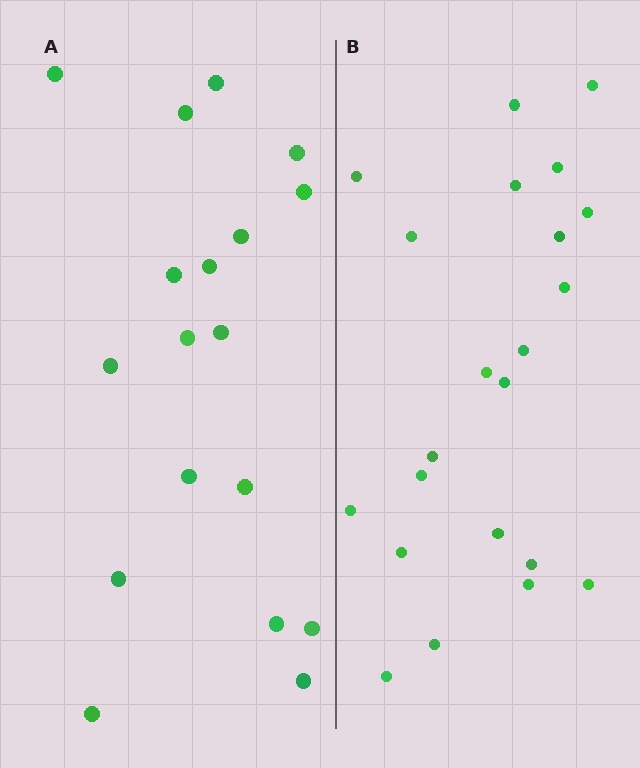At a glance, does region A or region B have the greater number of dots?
Region B (the right region) has more dots.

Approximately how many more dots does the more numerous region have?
Region B has about 4 more dots than region A.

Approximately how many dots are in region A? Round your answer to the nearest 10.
About 20 dots. (The exact count is 18, which rounds to 20.)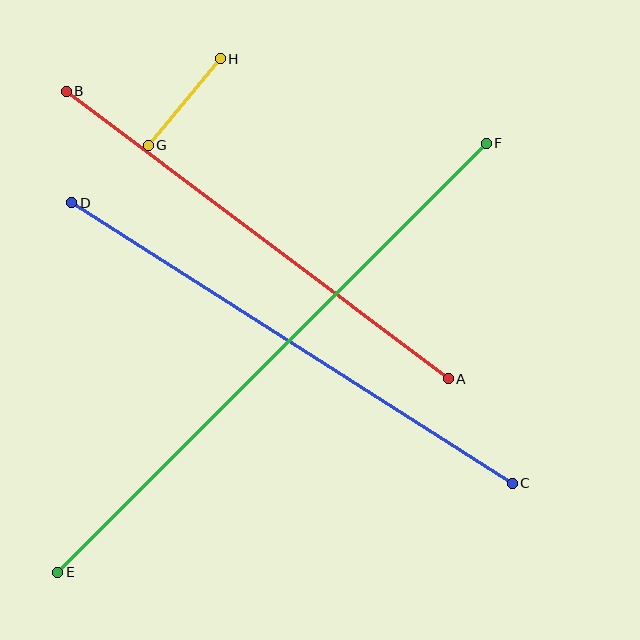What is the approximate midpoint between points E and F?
The midpoint is at approximately (272, 358) pixels.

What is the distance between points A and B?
The distance is approximately 478 pixels.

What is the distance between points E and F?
The distance is approximately 607 pixels.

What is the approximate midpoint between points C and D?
The midpoint is at approximately (292, 343) pixels.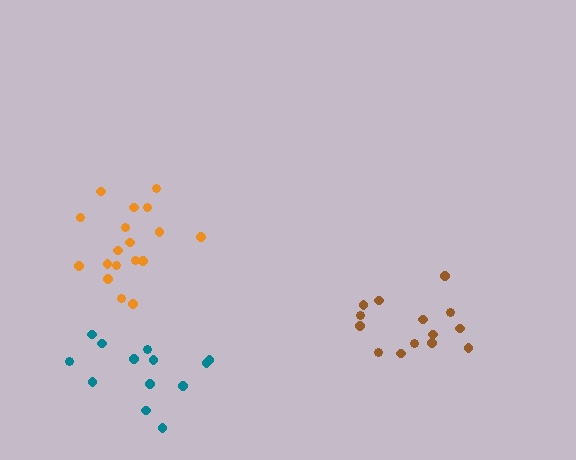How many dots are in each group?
Group 1: 14 dots, Group 2: 18 dots, Group 3: 13 dots (45 total).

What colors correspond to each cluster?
The clusters are colored: brown, orange, teal.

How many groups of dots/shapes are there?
There are 3 groups.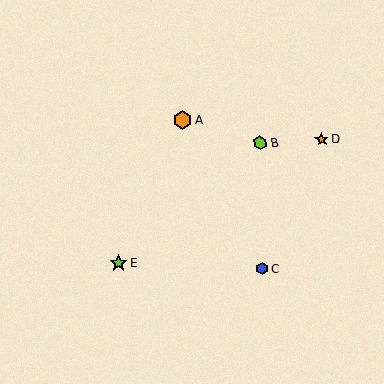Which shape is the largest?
The orange hexagon (labeled A) is the largest.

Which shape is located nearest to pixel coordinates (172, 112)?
The orange hexagon (labeled A) at (183, 120) is nearest to that location.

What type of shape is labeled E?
Shape E is a lime star.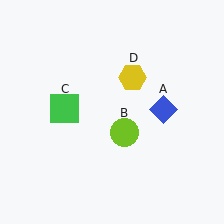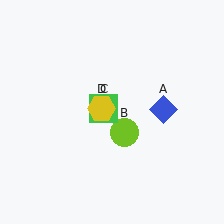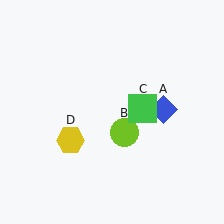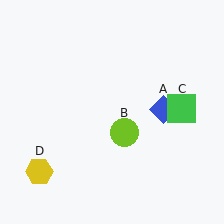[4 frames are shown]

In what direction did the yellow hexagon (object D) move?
The yellow hexagon (object D) moved down and to the left.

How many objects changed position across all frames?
2 objects changed position: green square (object C), yellow hexagon (object D).